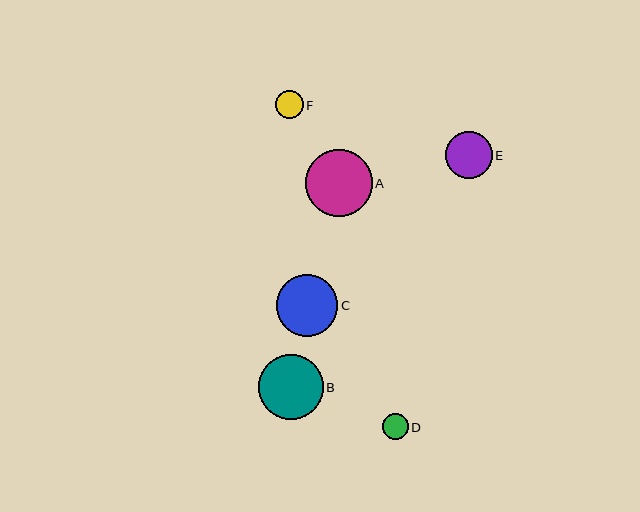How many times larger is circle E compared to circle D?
Circle E is approximately 1.8 times the size of circle D.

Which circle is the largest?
Circle A is the largest with a size of approximately 67 pixels.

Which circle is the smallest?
Circle D is the smallest with a size of approximately 26 pixels.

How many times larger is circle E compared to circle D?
Circle E is approximately 1.8 times the size of circle D.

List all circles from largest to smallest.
From largest to smallest: A, B, C, E, F, D.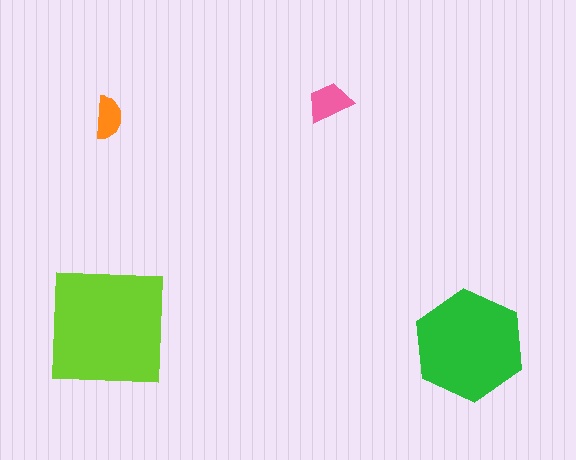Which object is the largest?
The lime square.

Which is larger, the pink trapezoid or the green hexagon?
The green hexagon.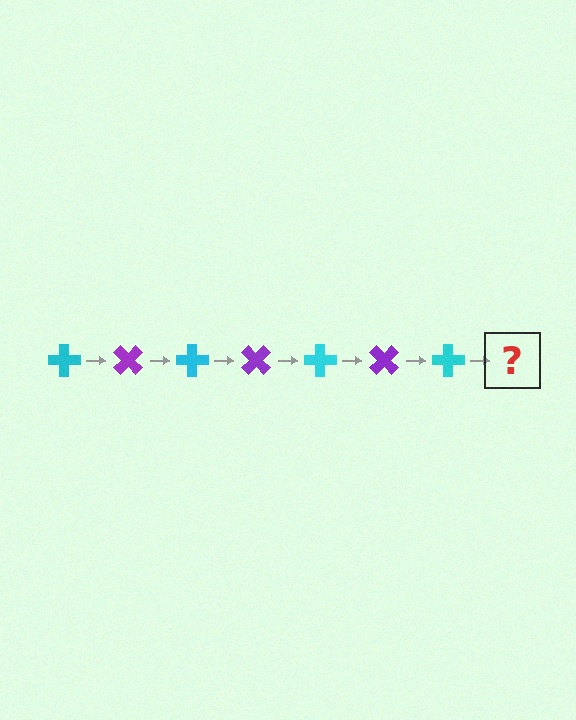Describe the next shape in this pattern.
It should be a purple cross, rotated 315 degrees from the start.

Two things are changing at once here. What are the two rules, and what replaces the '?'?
The two rules are that it rotates 45 degrees each step and the color cycles through cyan and purple. The '?' should be a purple cross, rotated 315 degrees from the start.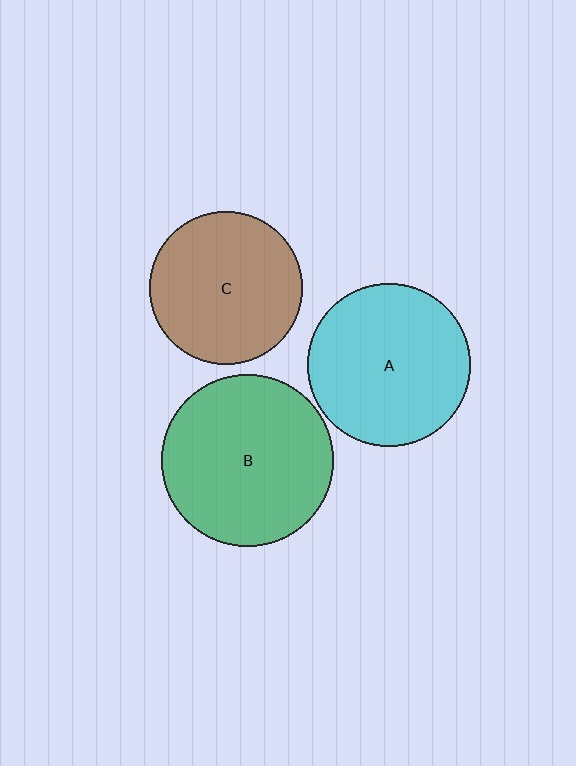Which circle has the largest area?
Circle B (green).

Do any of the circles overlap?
No, none of the circles overlap.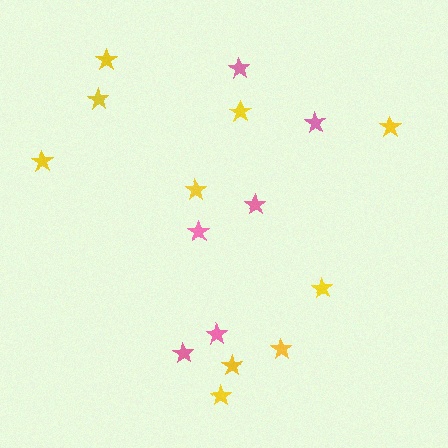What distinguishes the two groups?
There are 2 groups: one group of yellow stars (10) and one group of pink stars (6).